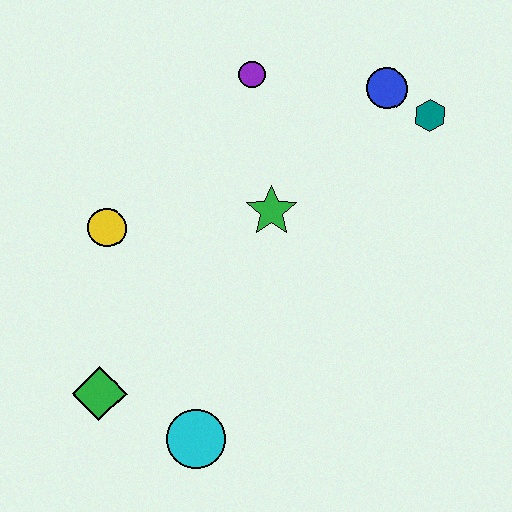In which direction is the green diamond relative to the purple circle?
The green diamond is below the purple circle.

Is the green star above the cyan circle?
Yes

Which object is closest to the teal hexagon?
The blue circle is closest to the teal hexagon.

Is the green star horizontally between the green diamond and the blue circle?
Yes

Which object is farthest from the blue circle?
The green diamond is farthest from the blue circle.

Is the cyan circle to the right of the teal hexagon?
No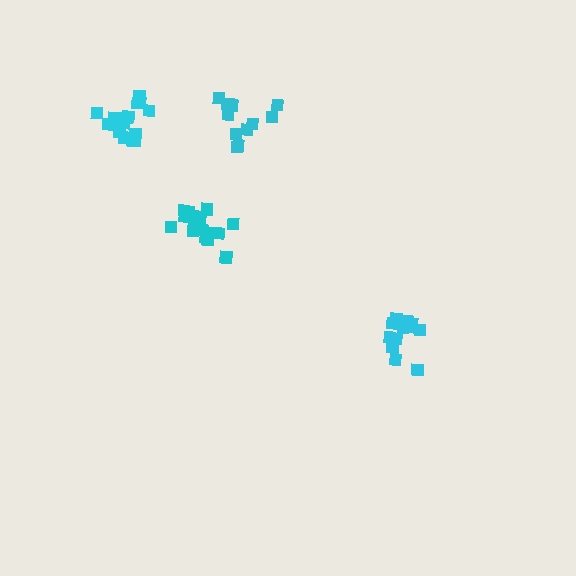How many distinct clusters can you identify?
There are 4 distinct clusters.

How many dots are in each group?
Group 1: 13 dots, Group 2: 12 dots, Group 3: 18 dots, Group 4: 18 dots (61 total).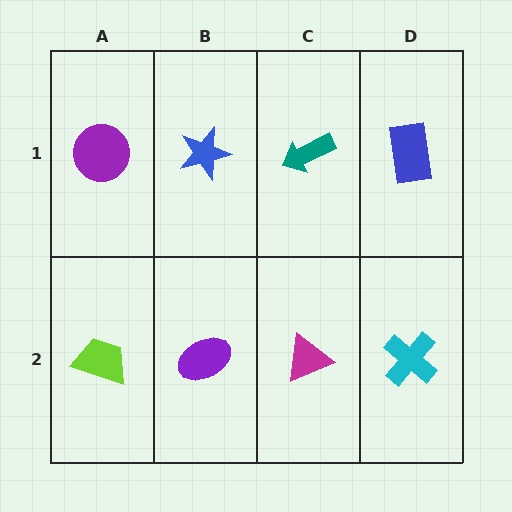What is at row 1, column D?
A blue rectangle.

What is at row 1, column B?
A blue star.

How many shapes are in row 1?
4 shapes.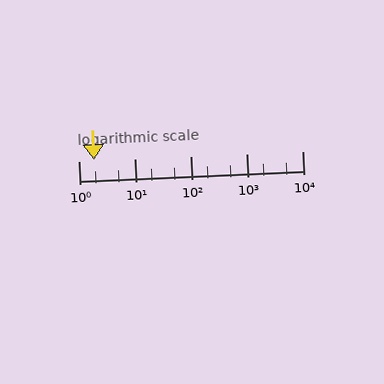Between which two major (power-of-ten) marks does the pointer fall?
The pointer is between 1 and 10.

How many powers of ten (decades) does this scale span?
The scale spans 4 decades, from 1 to 10000.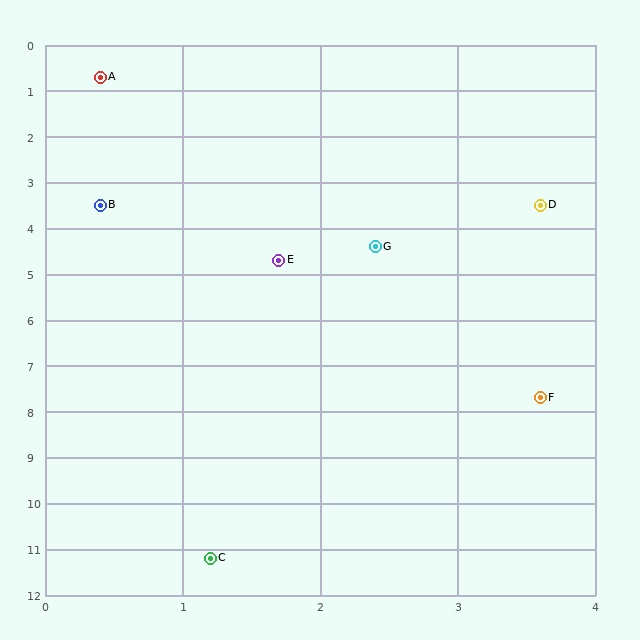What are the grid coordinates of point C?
Point C is at approximately (1.2, 11.2).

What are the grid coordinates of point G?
Point G is at approximately (2.4, 4.4).